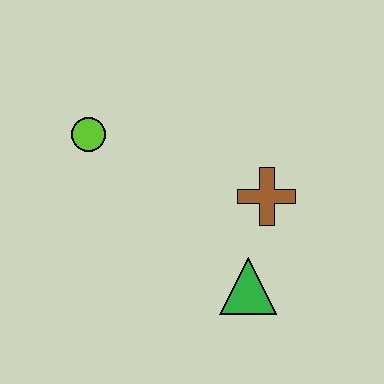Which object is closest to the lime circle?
The brown cross is closest to the lime circle.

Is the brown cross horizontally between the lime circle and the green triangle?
No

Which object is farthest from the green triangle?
The lime circle is farthest from the green triangle.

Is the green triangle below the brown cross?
Yes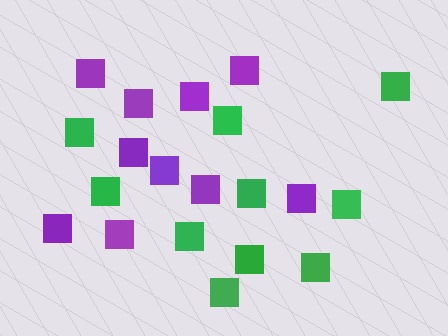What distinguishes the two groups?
There are 2 groups: one group of green squares (10) and one group of purple squares (10).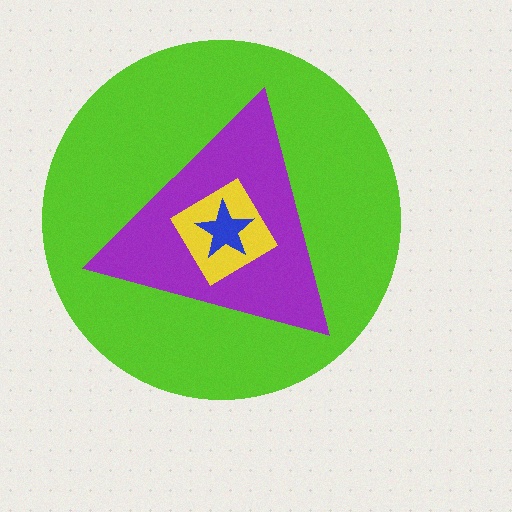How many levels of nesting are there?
4.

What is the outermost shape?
The lime circle.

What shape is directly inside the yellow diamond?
The blue star.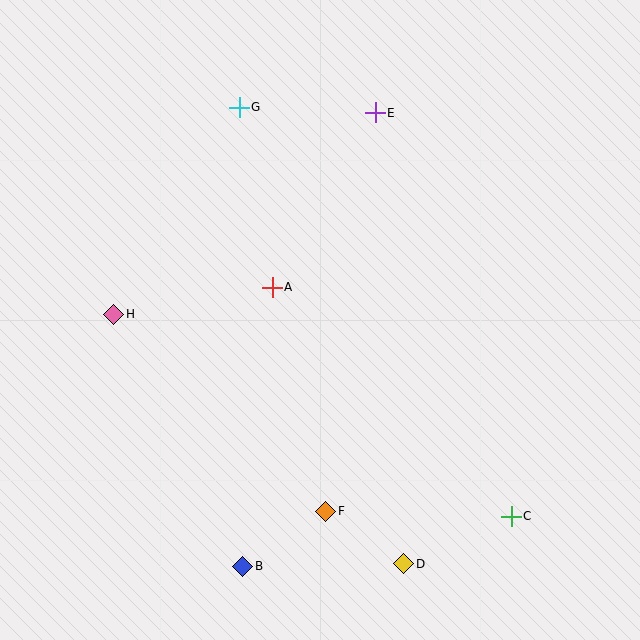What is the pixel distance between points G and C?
The distance between G and C is 491 pixels.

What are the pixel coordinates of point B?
Point B is at (243, 566).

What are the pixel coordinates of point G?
Point G is at (239, 107).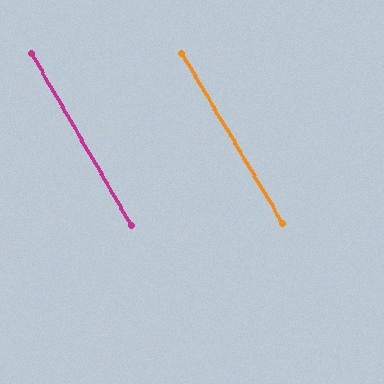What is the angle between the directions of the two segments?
Approximately 1 degree.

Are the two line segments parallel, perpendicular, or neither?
Parallel — their directions differ by only 0.6°.